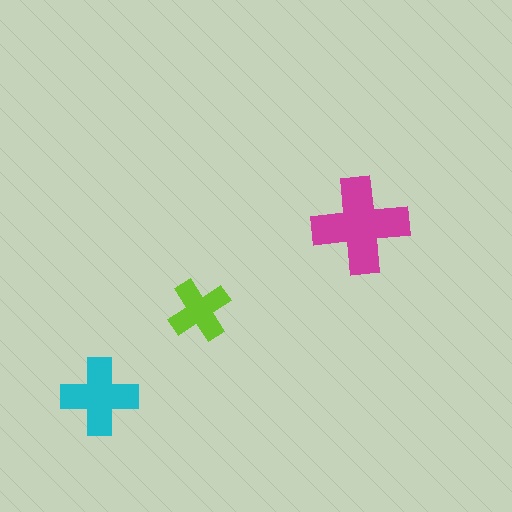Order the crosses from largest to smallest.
the magenta one, the cyan one, the lime one.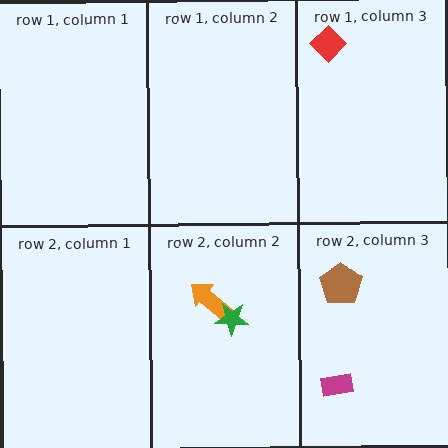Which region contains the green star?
The row 2, column 2 region.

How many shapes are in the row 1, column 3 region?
1.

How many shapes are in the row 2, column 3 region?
2.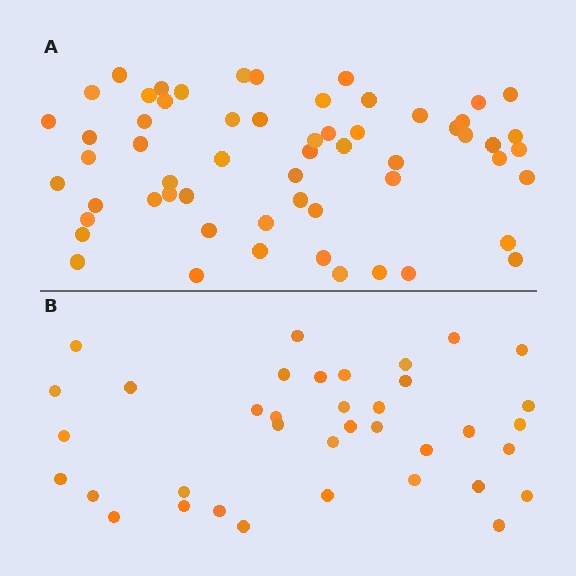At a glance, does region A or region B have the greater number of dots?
Region A (the top region) has more dots.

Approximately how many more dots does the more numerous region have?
Region A has approximately 20 more dots than region B.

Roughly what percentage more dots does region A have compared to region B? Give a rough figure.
About 60% more.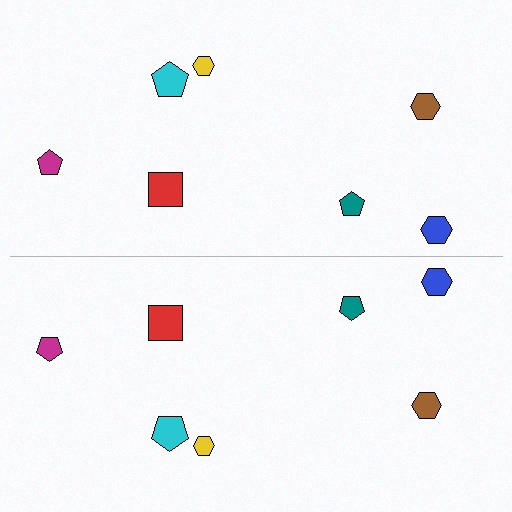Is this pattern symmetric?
Yes, this pattern has bilateral (reflection) symmetry.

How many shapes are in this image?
There are 14 shapes in this image.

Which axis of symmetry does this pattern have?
The pattern has a horizontal axis of symmetry running through the center of the image.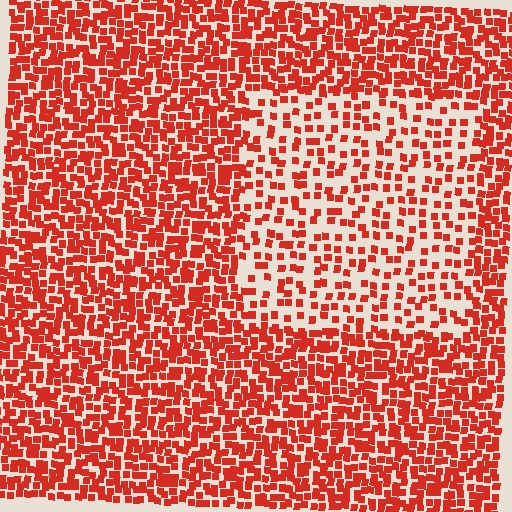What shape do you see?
I see a rectangle.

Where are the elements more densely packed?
The elements are more densely packed outside the rectangle boundary.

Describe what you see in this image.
The image contains small red elements arranged at two different densities. A rectangle-shaped region is visible where the elements are less densely packed than the surrounding area.